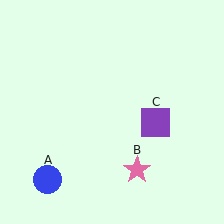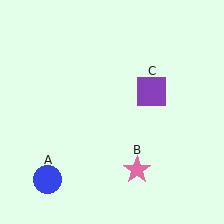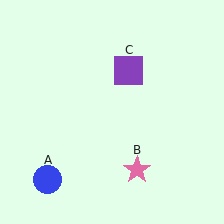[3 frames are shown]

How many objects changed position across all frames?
1 object changed position: purple square (object C).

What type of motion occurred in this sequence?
The purple square (object C) rotated counterclockwise around the center of the scene.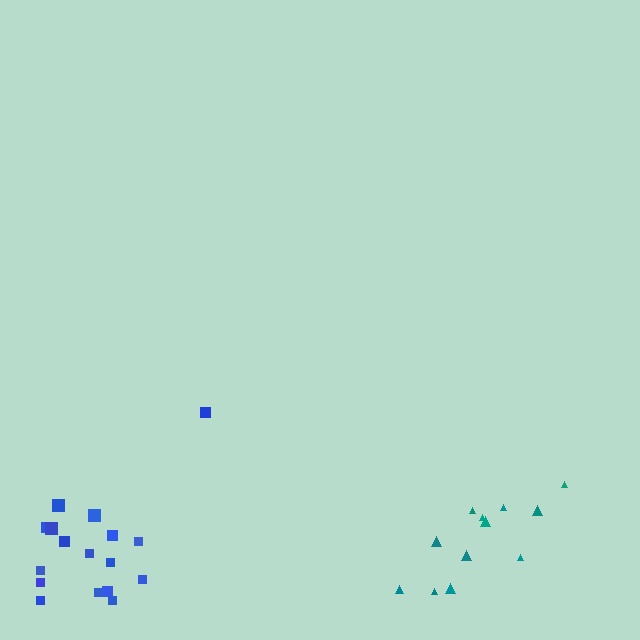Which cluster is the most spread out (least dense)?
Teal.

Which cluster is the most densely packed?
Blue.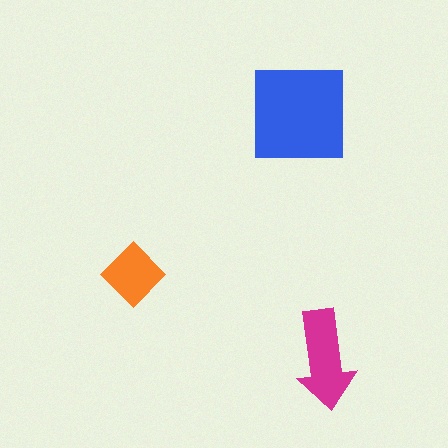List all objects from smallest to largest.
The orange diamond, the magenta arrow, the blue square.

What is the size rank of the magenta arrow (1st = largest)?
2nd.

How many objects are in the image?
There are 3 objects in the image.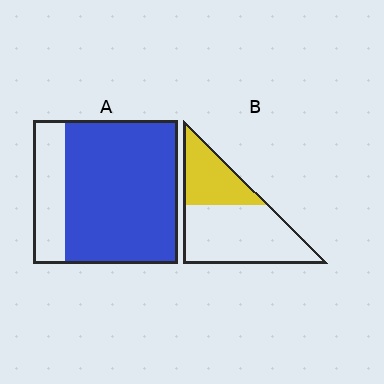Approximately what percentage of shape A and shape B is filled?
A is approximately 80% and B is approximately 35%.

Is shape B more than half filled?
No.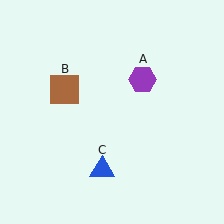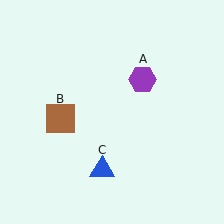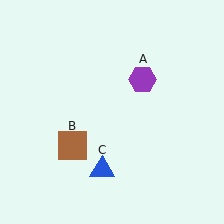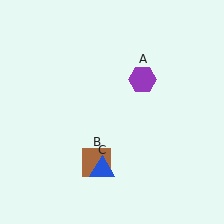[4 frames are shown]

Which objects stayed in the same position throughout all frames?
Purple hexagon (object A) and blue triangle (object C) remained stationary.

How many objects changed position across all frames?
1 object changed position: brown square (object B).